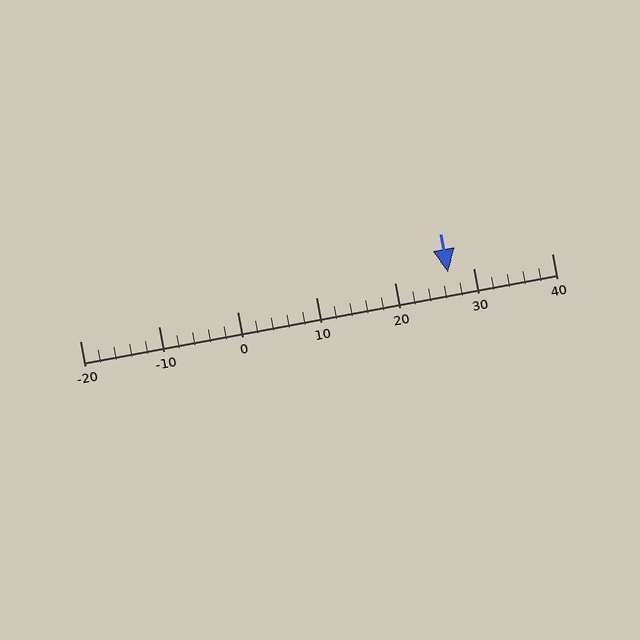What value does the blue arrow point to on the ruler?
The blue arrow points to approximately 27.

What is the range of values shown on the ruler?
The ruler shows values from -20 to 40.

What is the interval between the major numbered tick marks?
The major tick marks are spaced 10 units apart.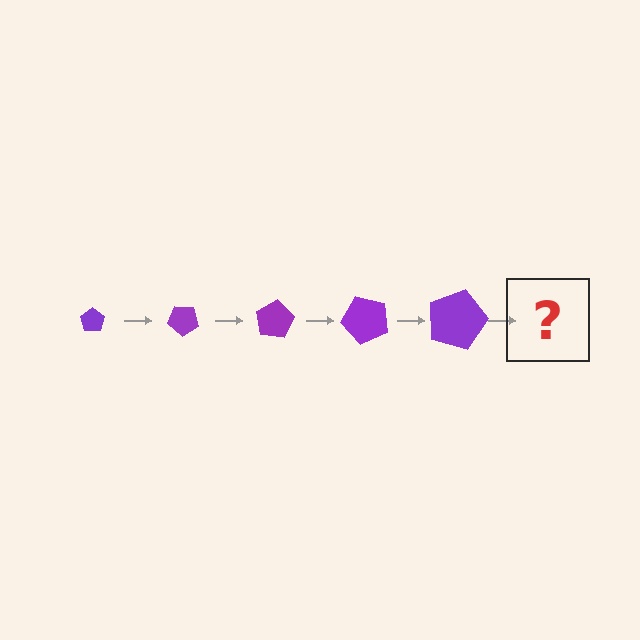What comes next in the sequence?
The next element should be a pentagon, larger than the previous one and rotated 200 degrees from the start.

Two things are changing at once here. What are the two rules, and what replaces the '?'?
The two rules are that the pentagon grows larger each step and it rotates 40 degrees each step. The '?' should be a pentagon, larger than the previous one and rotated 200 degrees from the start.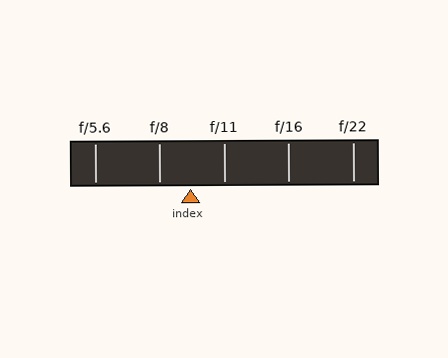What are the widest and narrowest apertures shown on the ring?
The widest aperture shown is f/5.6 and the narrowest is f/22.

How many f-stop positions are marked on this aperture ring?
There are 5 f-stop positions marked.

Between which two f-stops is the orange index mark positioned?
The index mark is between f/8 and f/11.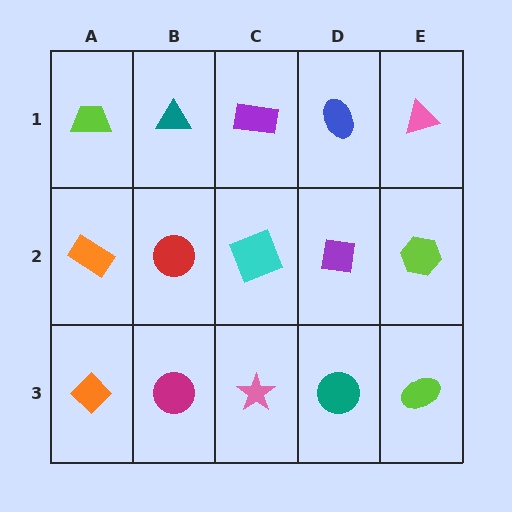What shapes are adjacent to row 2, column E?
A pink triangle (row 1, column E), a lime ellipse (row 3, column E), a purple square (row 2, column D).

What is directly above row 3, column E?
A lime hexagon.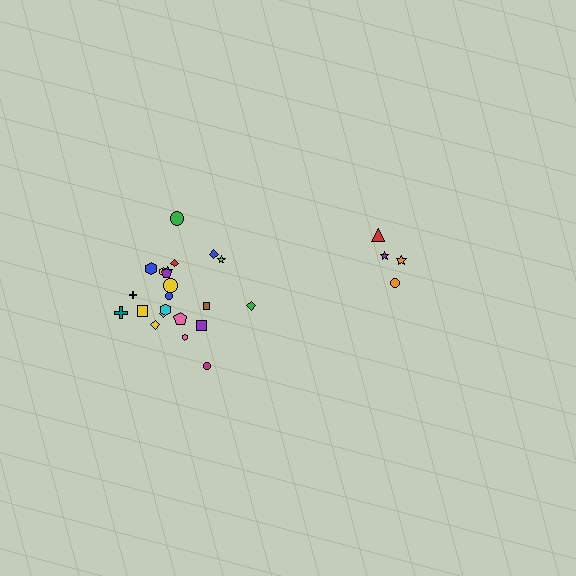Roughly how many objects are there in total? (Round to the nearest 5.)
Roughly 25 objects in total.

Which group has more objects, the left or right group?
The left group.